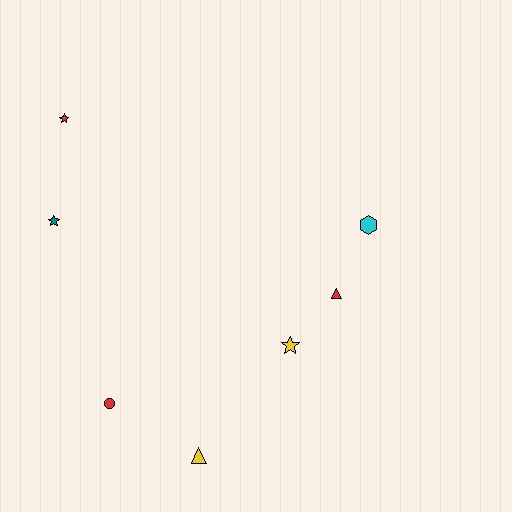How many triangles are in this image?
There are 2 triangles.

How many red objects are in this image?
There are 3 red objects.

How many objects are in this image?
There are 7 objects.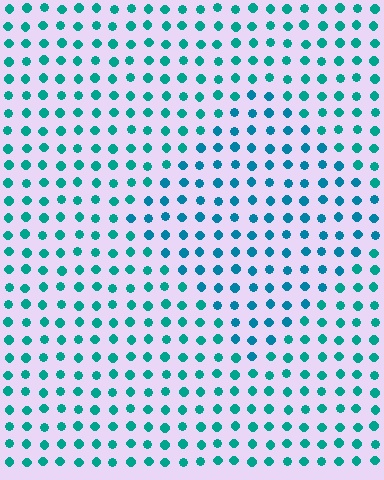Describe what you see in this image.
The image is filled with small teal elements in a uniform arrangement. A diamond-shaped region is visible where the elements are tinted to a slightly different hue, forming a subtle color boundary.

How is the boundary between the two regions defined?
The boundary is defined purely by a slight shift in hue (about 21 degrees). Spacing, size, and orientation are identical on both sides.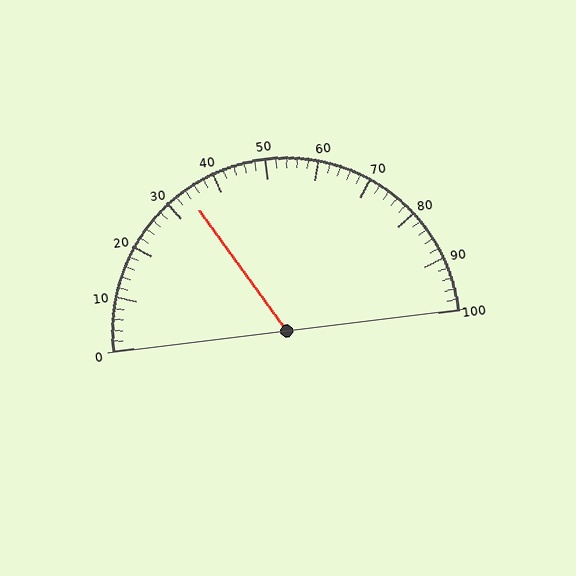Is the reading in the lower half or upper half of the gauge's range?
The reading is in the lower half of the range (0 to 100).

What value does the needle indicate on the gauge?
The needle indicates approximately 34.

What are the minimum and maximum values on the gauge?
The gauge ranges from 0 to 100.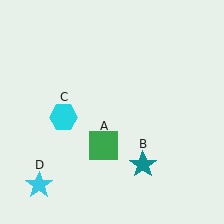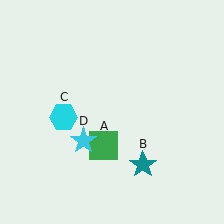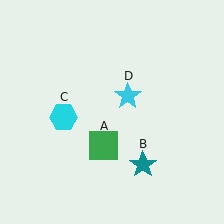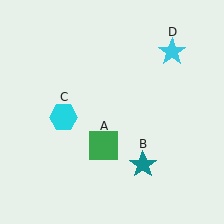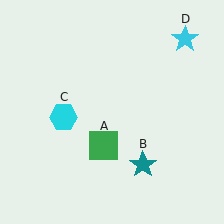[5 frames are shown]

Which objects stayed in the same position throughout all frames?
Green square (object A) and teal star (object B) and cyan hexagon (object C) remained stationary.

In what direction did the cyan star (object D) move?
The cyan star (object D) moved up and to the right.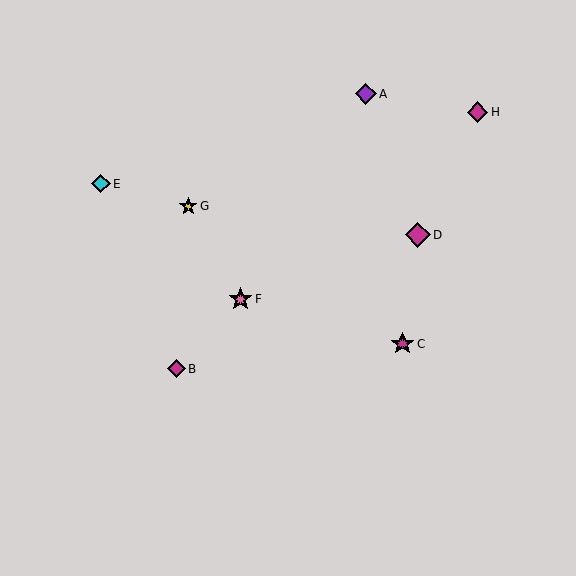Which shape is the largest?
The magenta diamond (labeled D) is the largest.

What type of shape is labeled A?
Shape A is a purple diamond.